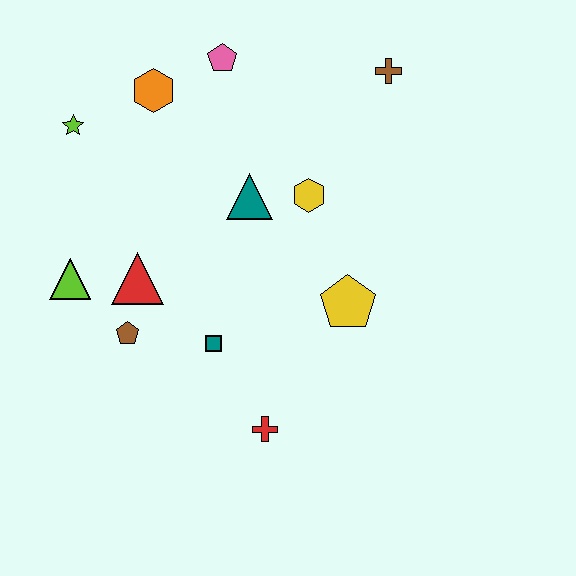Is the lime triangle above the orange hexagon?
No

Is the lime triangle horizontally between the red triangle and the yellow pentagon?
No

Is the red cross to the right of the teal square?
Yes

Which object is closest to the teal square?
The brown pentagon is closest to the teal square.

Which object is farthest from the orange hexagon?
The red cross is farthest from the orange hexagon.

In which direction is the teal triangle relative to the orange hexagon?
The teal triangle is below the orange hexagon.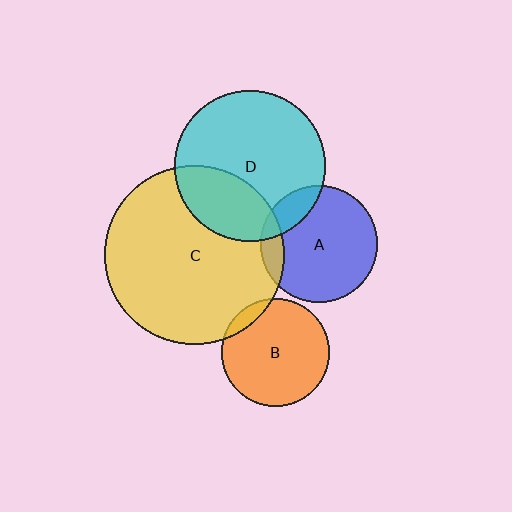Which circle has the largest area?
Circle C (yellow).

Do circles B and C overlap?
Yes.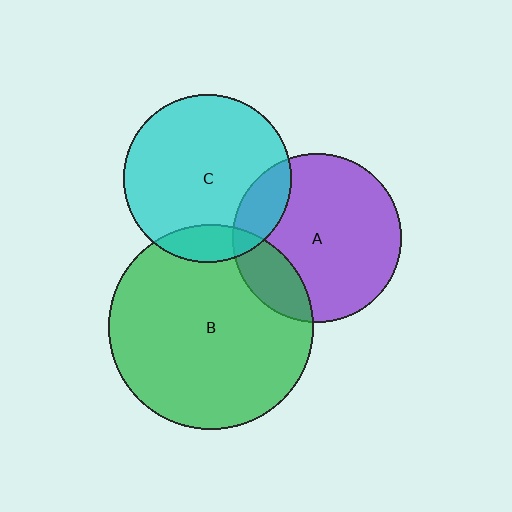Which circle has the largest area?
Circle B (green).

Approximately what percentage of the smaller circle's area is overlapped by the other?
Approximately 20%.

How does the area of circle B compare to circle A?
Approximately 1.5 times.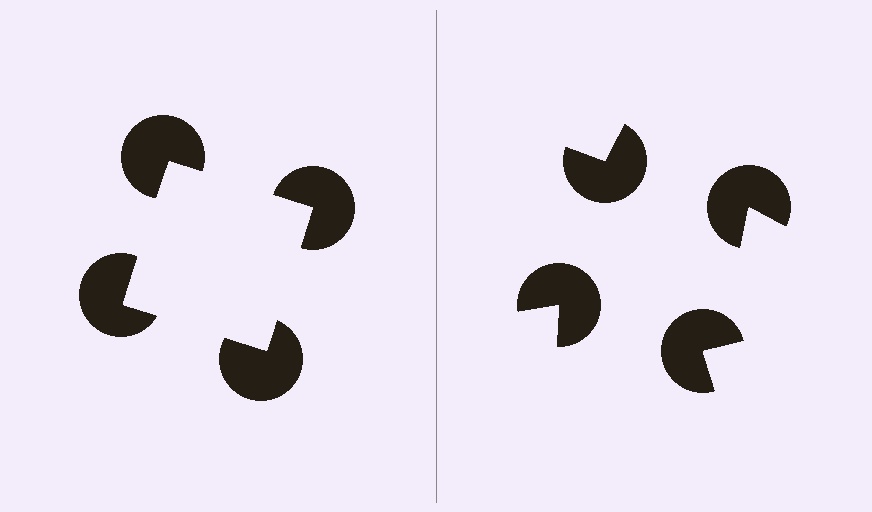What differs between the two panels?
The pac-man discs are positioned identically on both sides; only the wedge orientations differ. On the left they align to a square; on the right they are misaligned.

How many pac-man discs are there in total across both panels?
8 — 4 on each side.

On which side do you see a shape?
An illusory square appears on the left side. On the right side the wedge cuts are rotated, so no coherent shape forms.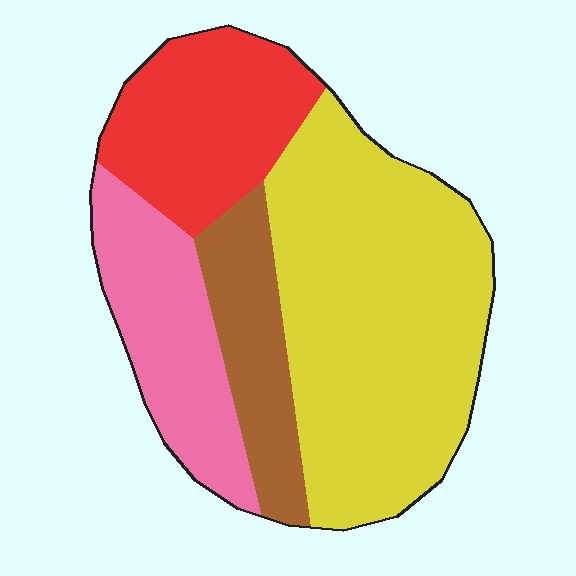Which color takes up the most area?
Yellow, at roughly 50%.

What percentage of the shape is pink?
Pink takes up between a sixth and a third of the shape.